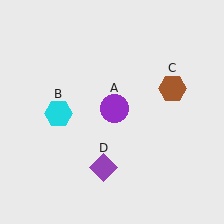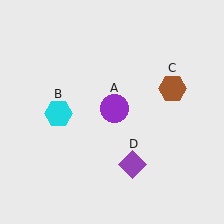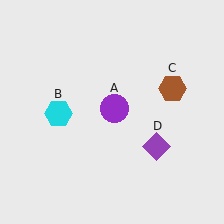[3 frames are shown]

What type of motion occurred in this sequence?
The purple diamond (object D) rotated counterclockwise around the center of the scene.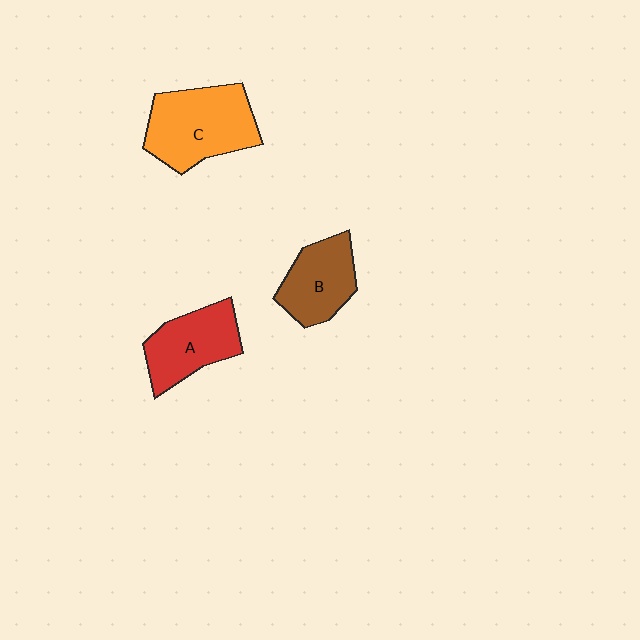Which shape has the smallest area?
Shape B (brown).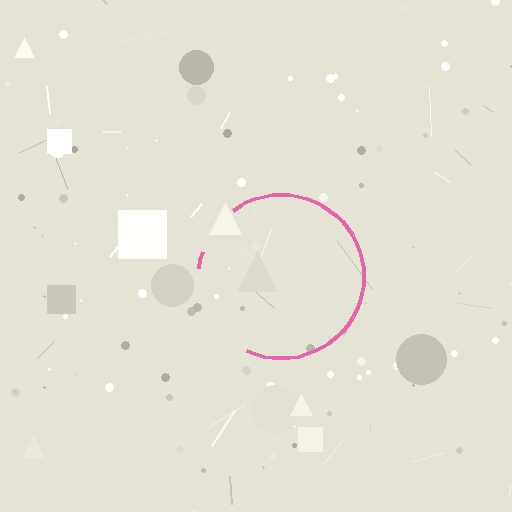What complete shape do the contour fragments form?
The contour fragments form a circle.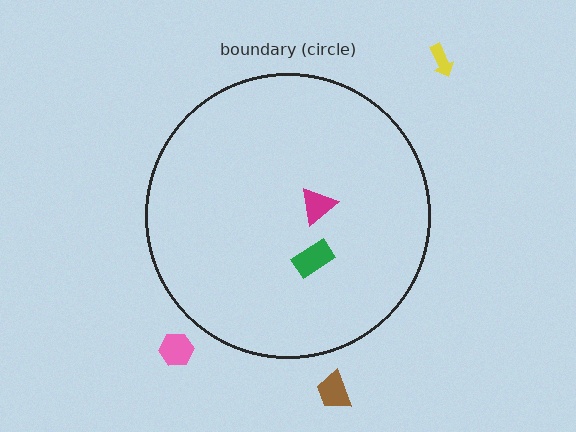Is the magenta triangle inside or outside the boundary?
Inside.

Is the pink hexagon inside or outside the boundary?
Outside.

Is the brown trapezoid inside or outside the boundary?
Outside.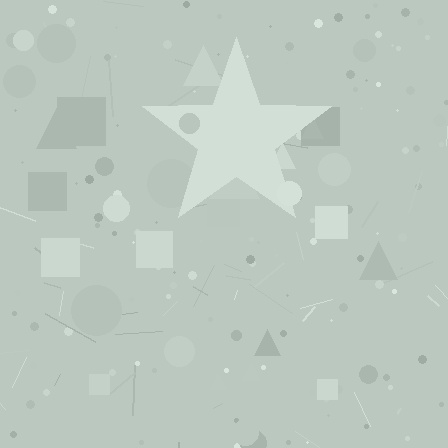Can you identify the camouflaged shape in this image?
The camouflaged shape is a star.